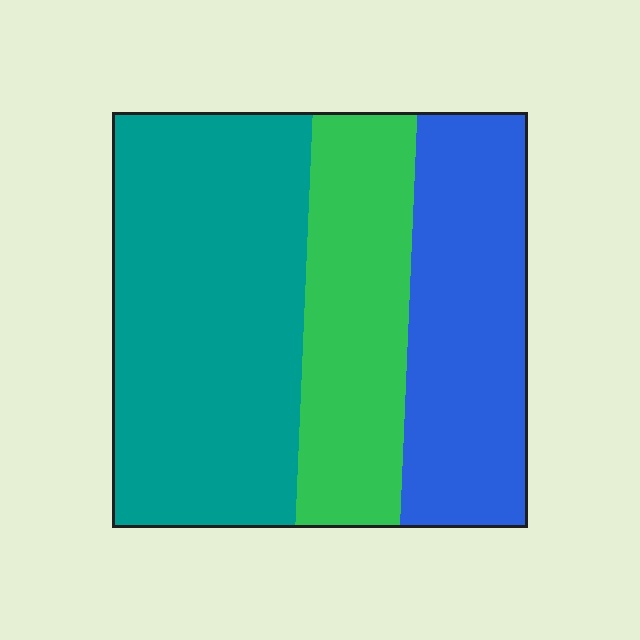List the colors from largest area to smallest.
From largest to smallest: teal, blue, green.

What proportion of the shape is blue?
Blue takes up about one quarter (1/4) of the shape.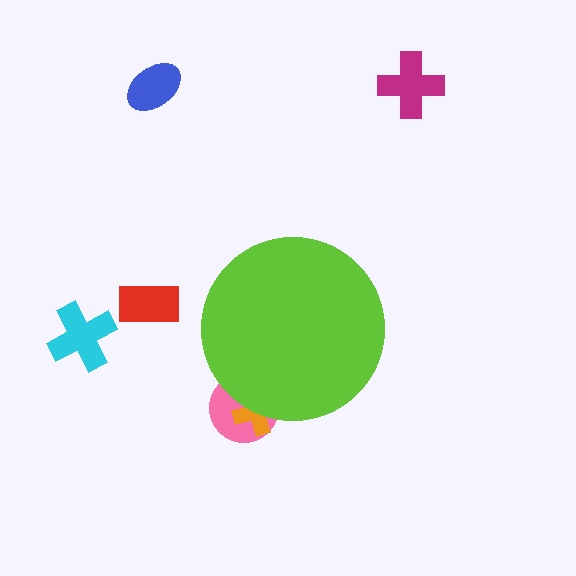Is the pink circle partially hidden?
Yes, the pink circle is partially hidden behind the lime circle.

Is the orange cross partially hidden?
Yes, the orange cross is partially hidden behind the lime circle.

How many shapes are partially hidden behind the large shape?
2 shapes are partially hidden.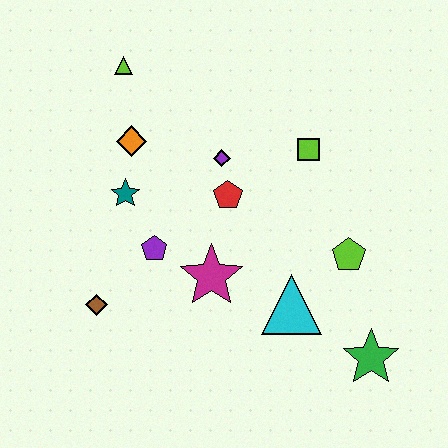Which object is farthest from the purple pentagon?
The green star is farthest from the purple pentagon.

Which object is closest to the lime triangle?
The orange diamond is closest to the lime triangle.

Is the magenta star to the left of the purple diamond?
Yes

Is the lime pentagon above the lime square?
No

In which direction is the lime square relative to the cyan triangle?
The lime square is above the cyan triangle.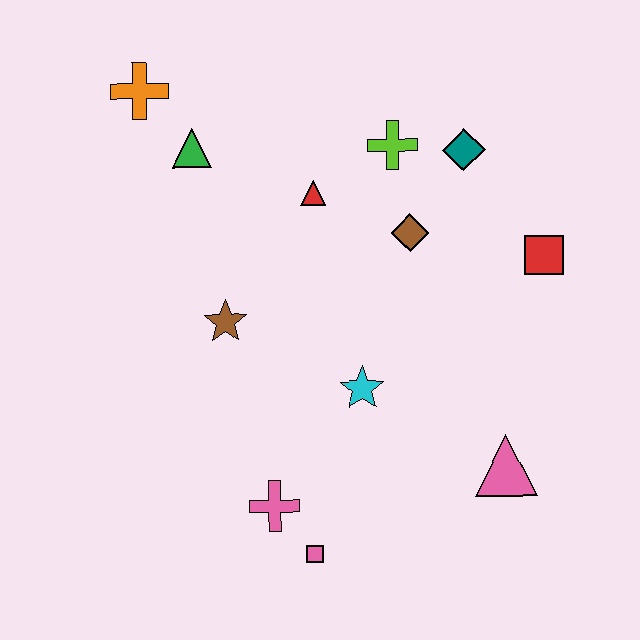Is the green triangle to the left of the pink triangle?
Yes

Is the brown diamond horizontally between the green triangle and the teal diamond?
Yes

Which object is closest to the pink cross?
The pink square is closest to the pink cross.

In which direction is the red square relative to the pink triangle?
The red square is above the pink triangle.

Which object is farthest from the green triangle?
The pink triangle is farthest from the green triangle.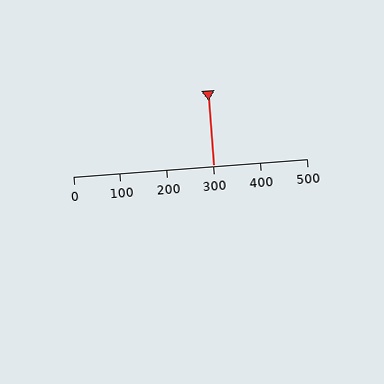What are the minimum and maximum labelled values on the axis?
The axis runs from 0 to 500.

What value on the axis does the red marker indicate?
The marker indicates approximately 300.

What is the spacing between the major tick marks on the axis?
The major ticks are spaced 100 apart.